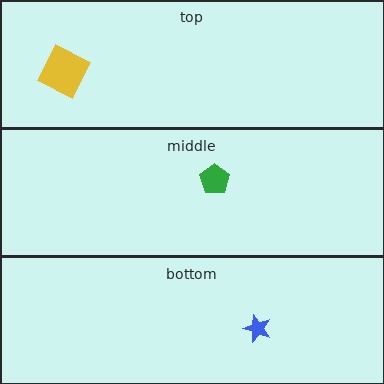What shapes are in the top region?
The yellow square.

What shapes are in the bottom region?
The blue star.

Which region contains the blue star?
The bottom region.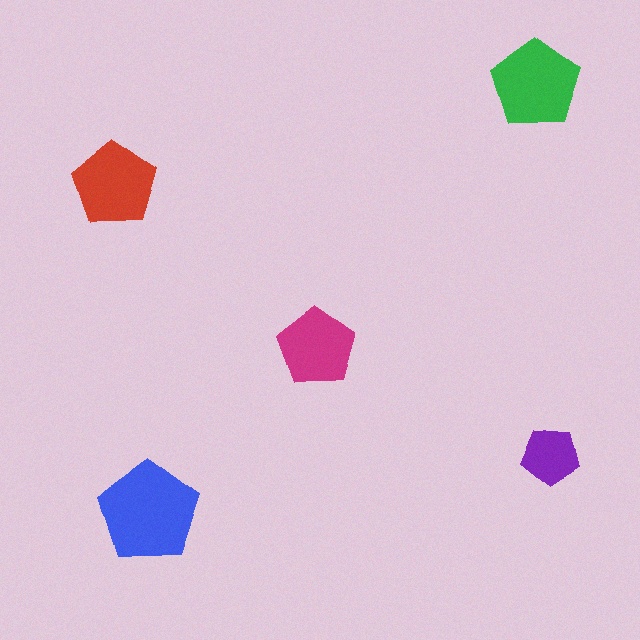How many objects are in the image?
There are 5 objects in the image.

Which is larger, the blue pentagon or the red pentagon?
The blue one.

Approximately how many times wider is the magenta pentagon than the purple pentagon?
About 1.5 times wider.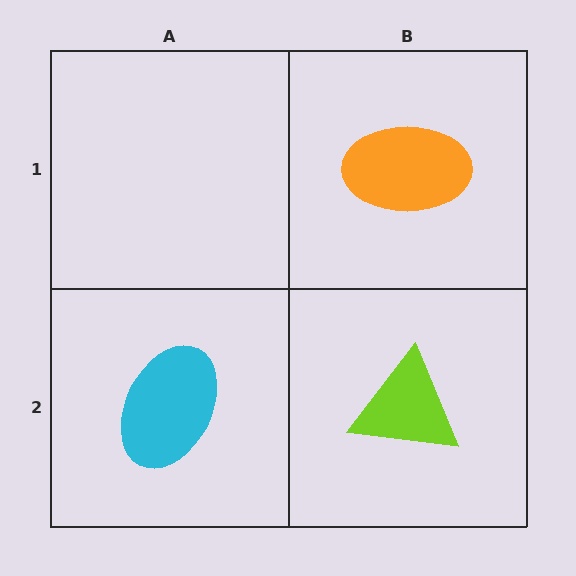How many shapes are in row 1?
1 shape.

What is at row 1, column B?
An orange ellipse.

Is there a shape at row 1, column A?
No, that cell is empty.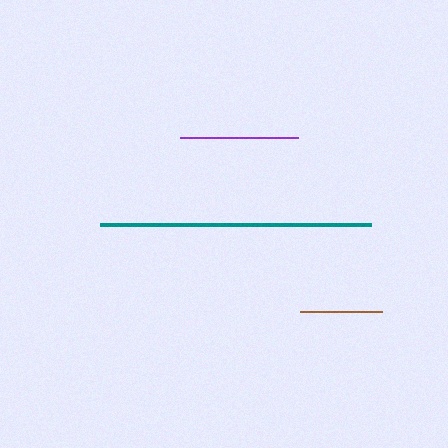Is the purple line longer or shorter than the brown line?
The purple line is longer than the brown line.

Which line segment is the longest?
The teal line is the longest at approximately 271 pixels.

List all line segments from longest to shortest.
From longest to shortest: teal, purple, brown.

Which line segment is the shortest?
The brown line is the shortest at approximately 82 pixels.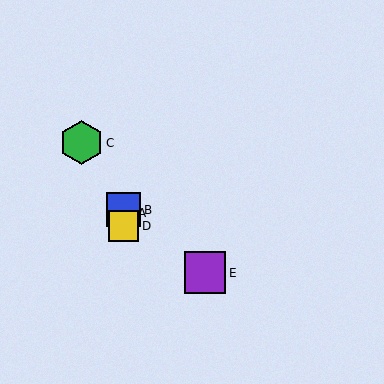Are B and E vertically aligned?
No, B is at x≈124 and E is at x≈205.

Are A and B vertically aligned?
Yes, both are at x≈124.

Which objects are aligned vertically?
Objects A, B, D are aligned vertically.